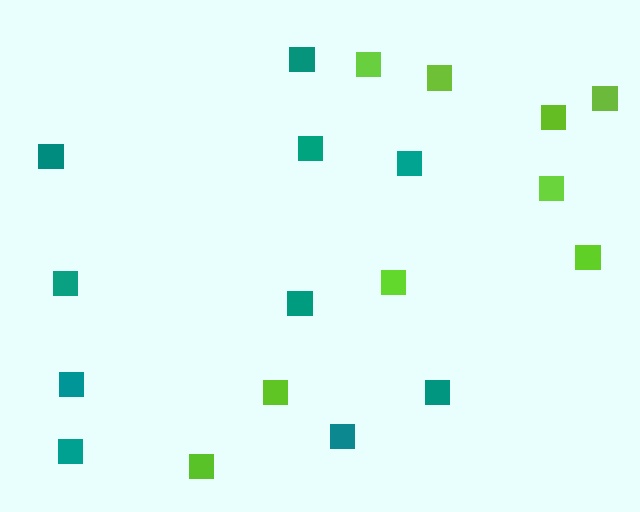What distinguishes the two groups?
There are 2 groups: one group of teal squares (10) and one group of lime squares (9).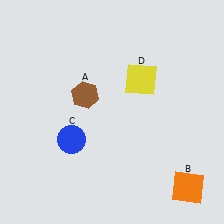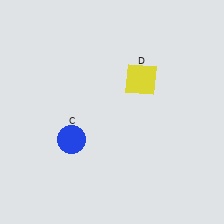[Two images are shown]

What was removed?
The orange square (B), the brown hexagon (A) were removed in Image 2.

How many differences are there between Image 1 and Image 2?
There are 2 differences between the two images.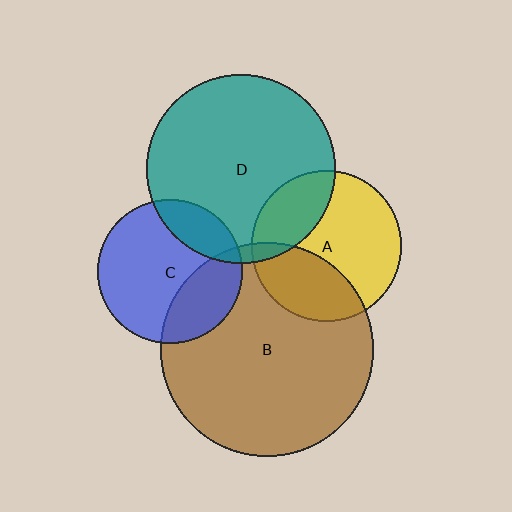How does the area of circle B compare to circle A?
Approximately 2.0 times.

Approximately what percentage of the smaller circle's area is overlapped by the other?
Approximately 25%.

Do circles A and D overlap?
Yes.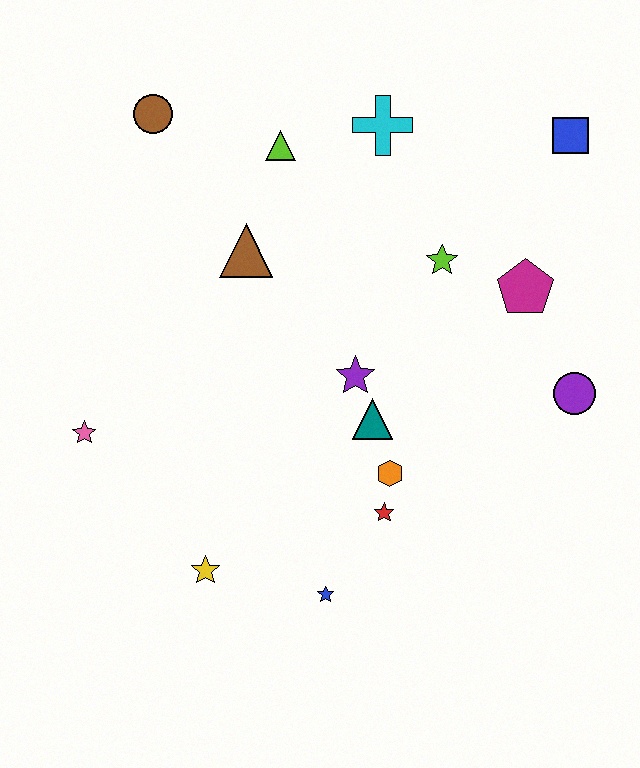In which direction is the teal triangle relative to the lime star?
The teal triangle is below the lime star.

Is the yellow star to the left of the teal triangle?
Yes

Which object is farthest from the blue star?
The blue square is farthest from the blue star.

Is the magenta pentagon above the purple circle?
Yes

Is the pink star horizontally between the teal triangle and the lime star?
No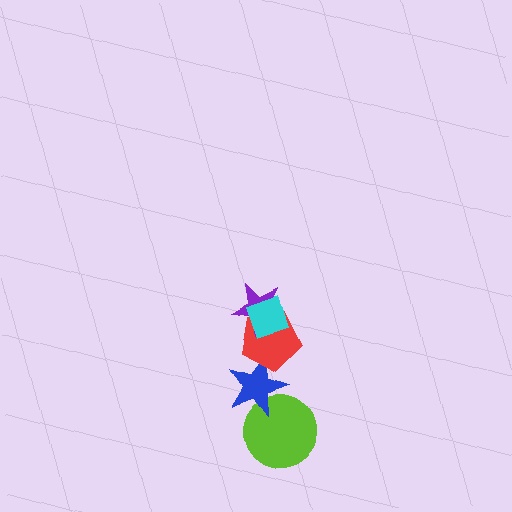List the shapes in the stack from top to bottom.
From top to bottom: the cyan diamond, the purple star, the red pentagon, the blue star, the lime circle.